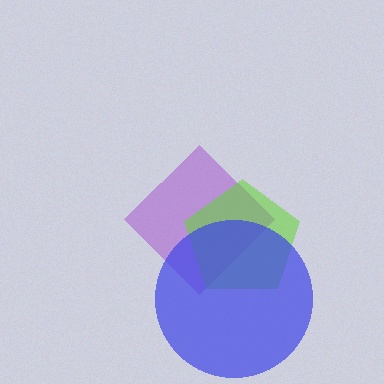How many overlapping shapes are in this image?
There are 3 overlapping shapes in the image.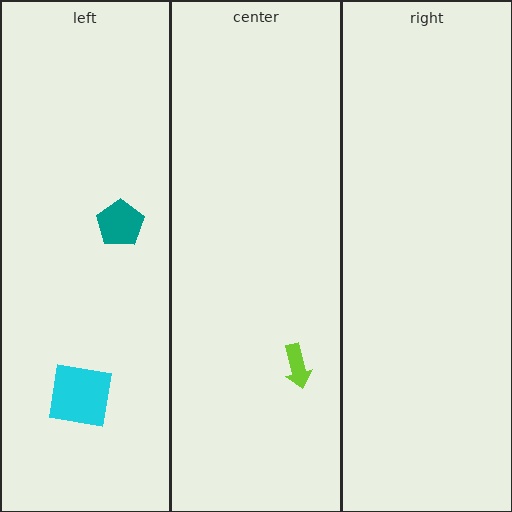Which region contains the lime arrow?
The center region.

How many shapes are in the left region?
2.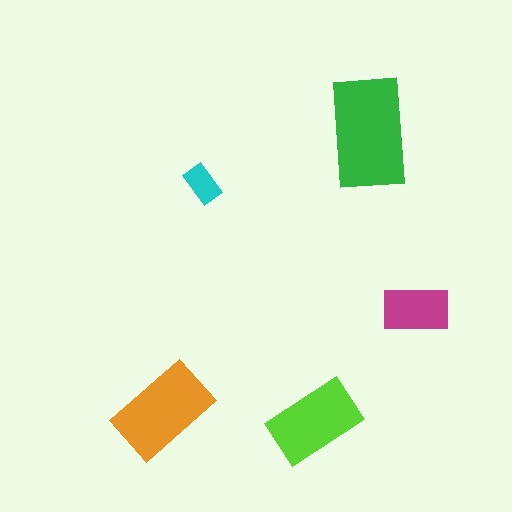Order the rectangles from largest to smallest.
the green one, the orange one, the lime one, the magenta one, the cyan one.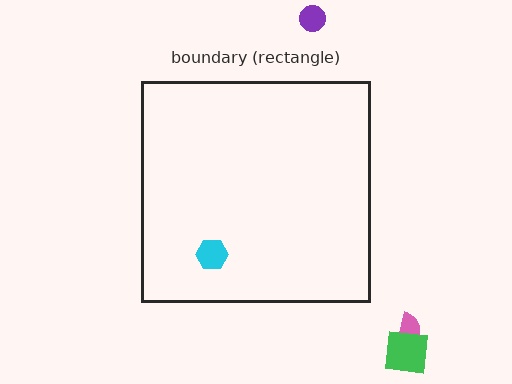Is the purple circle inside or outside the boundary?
Outside.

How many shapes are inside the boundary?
1 inside, 3 outside.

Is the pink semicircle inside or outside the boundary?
Outside.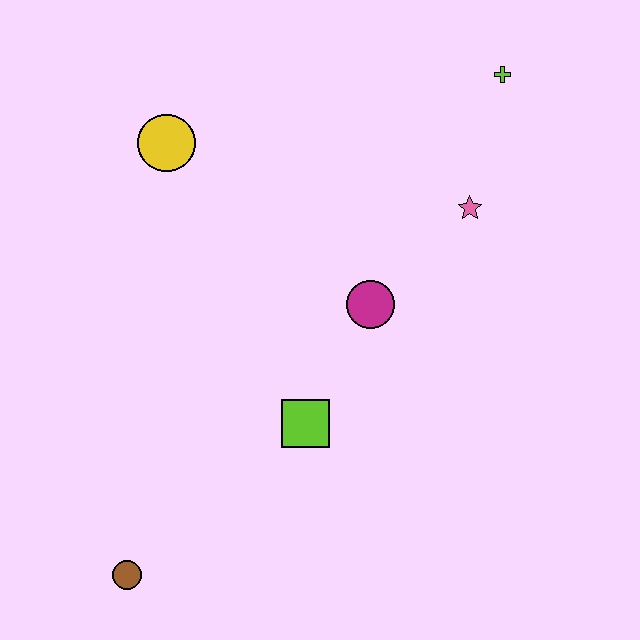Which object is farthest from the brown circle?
The lime cross is farthest from the brown circle.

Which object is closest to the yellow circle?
The magenta circle is closest to the yellow circle.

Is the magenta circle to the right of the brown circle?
Yes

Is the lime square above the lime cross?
No